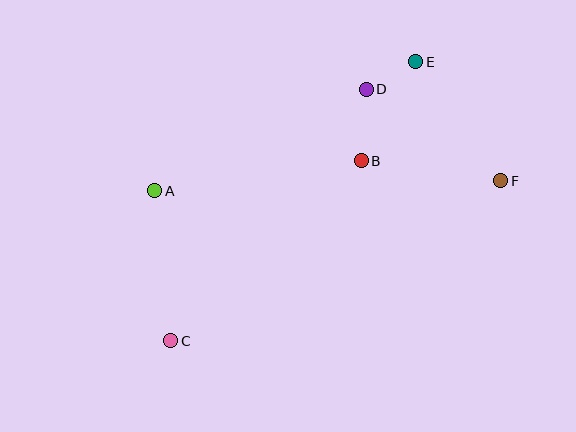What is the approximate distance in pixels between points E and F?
The distance between E and F is approximately 146 pixels.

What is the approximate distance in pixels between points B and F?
The distance between B and F is approximately 141 pixels.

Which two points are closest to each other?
Points D and E are closest to each other.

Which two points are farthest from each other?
Points C and E are farthest from each other.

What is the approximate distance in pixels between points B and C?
The distance between B and C is approximately 262 pixels.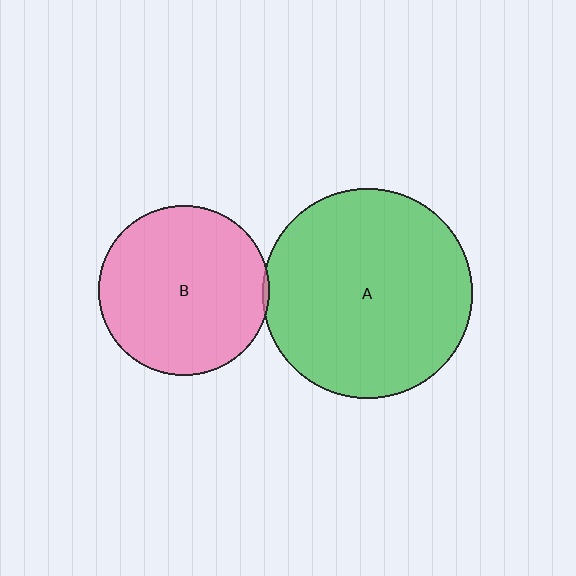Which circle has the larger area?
Circle A (green).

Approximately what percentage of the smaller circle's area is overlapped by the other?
Approximately 5%.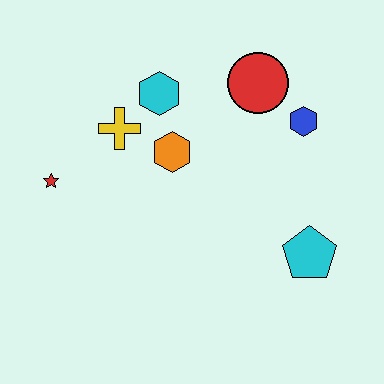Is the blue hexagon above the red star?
Yes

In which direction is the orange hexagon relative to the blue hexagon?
The orange hexagon is to the left of the blue hexagon.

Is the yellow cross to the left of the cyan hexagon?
Yes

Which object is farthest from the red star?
The cyan pentagon is farthest from the red star.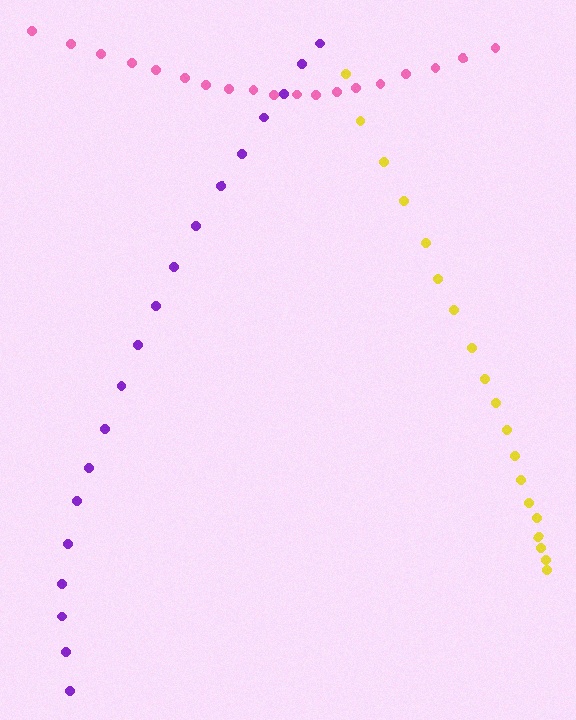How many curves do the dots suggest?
There are 3 distinct paths.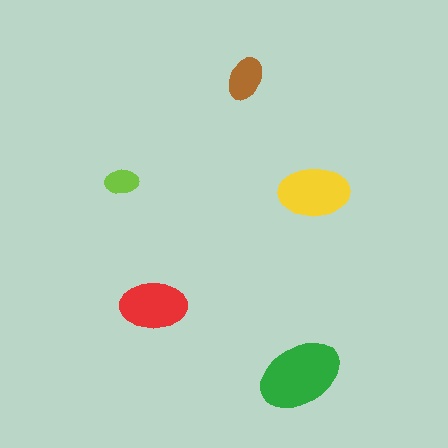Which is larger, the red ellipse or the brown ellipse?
The red one.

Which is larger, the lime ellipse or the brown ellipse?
The brown one.